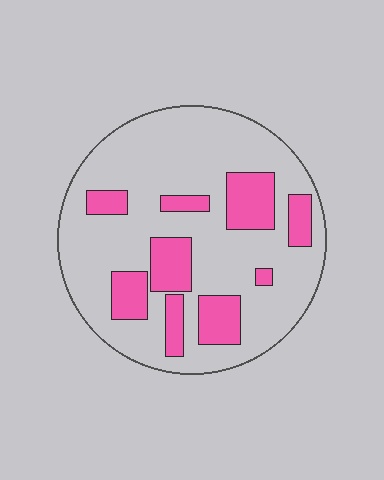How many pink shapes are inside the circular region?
9.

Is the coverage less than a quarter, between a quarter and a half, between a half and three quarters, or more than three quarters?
Less than a quarter.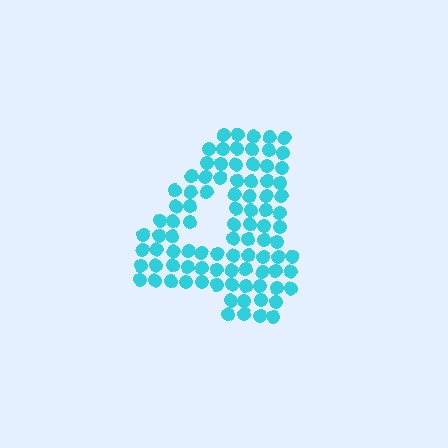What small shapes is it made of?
It is made of small circles.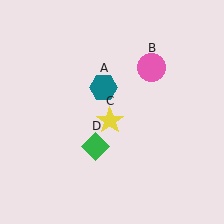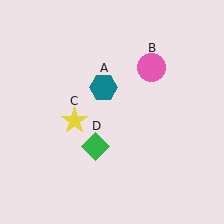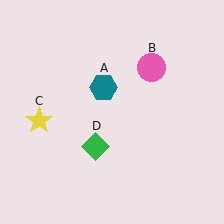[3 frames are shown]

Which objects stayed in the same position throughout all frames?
Teal hexagon (object A) and pink circle (object B) and green diamond (object D) remained stationary.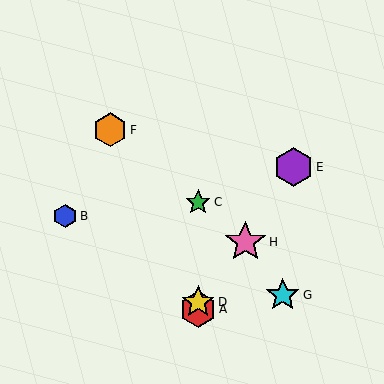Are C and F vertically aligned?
No, C is at x≈198 and F is at x≈110.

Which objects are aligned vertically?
Objects A, C, D are aligned vertically.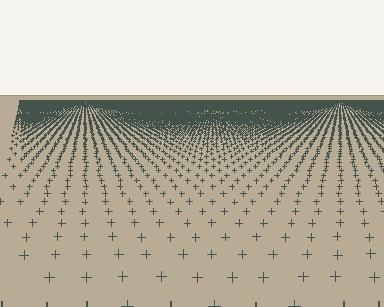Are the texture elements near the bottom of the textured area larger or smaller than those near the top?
Larger. Near the bottom, elements are closer to the viewer and appear at a bigger on-screen size.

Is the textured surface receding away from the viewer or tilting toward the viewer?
The surface is receding away from the viewer. Texture elements get smaller and denser toward the top.